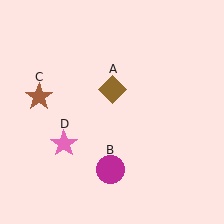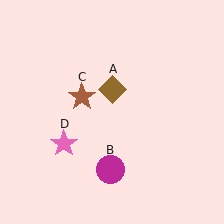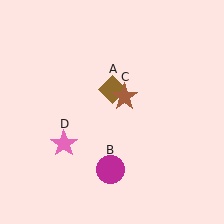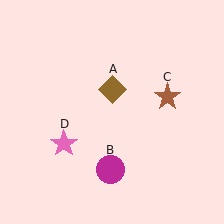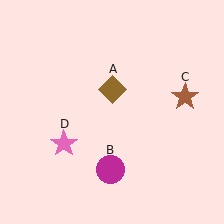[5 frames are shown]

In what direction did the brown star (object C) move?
The brown star (object C) moved right.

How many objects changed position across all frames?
1 object changed position: brown star (object C).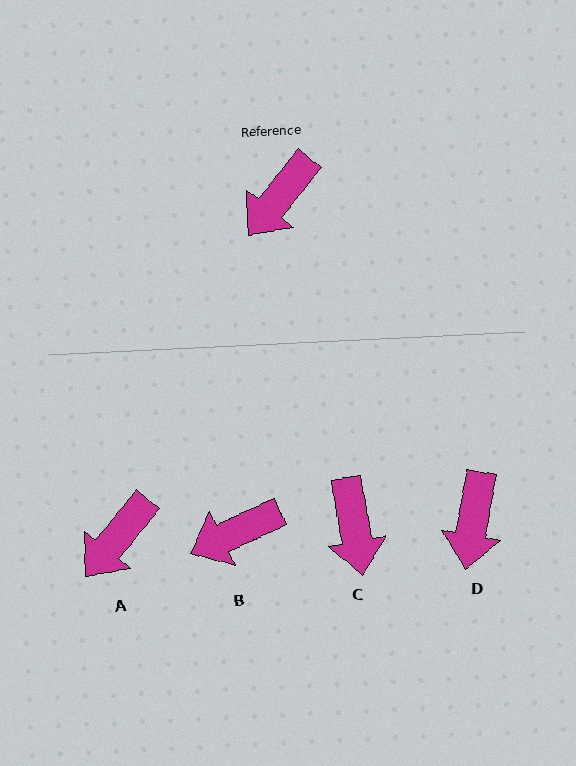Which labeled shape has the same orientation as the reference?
A.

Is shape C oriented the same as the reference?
No, it is off by about 49 degrees.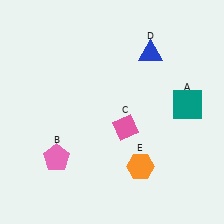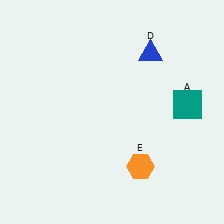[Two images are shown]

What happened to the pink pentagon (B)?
The pink pentagon (B) was removed in Image 2. It was in the bottom-left area of Image 1.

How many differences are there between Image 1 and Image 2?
There are 2 differences between the two images.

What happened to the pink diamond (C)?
The pink diamond (C) was removed in Image 2. It was in the bottom-right area of Image 1.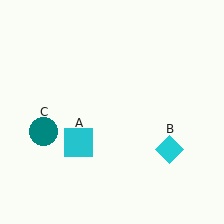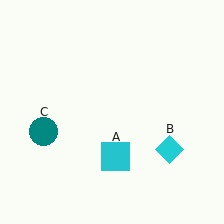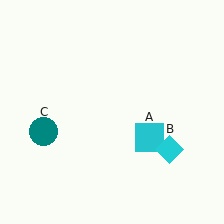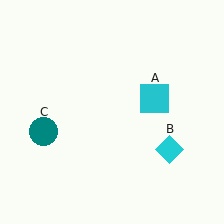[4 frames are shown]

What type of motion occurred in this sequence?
The cyan square (object A) rotated counterclockwise around the center of the scene.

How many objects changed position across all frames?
1 object changed position: cyan square (object A).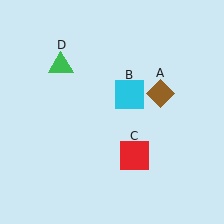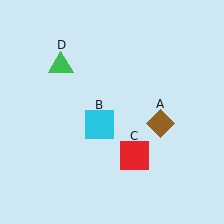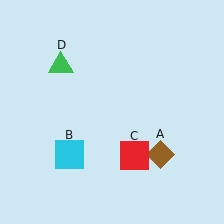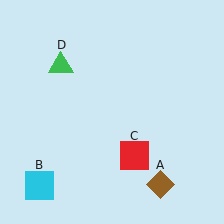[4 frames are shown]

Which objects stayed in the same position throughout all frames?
Red square (object C) and green triangle (object D) remained stationary.